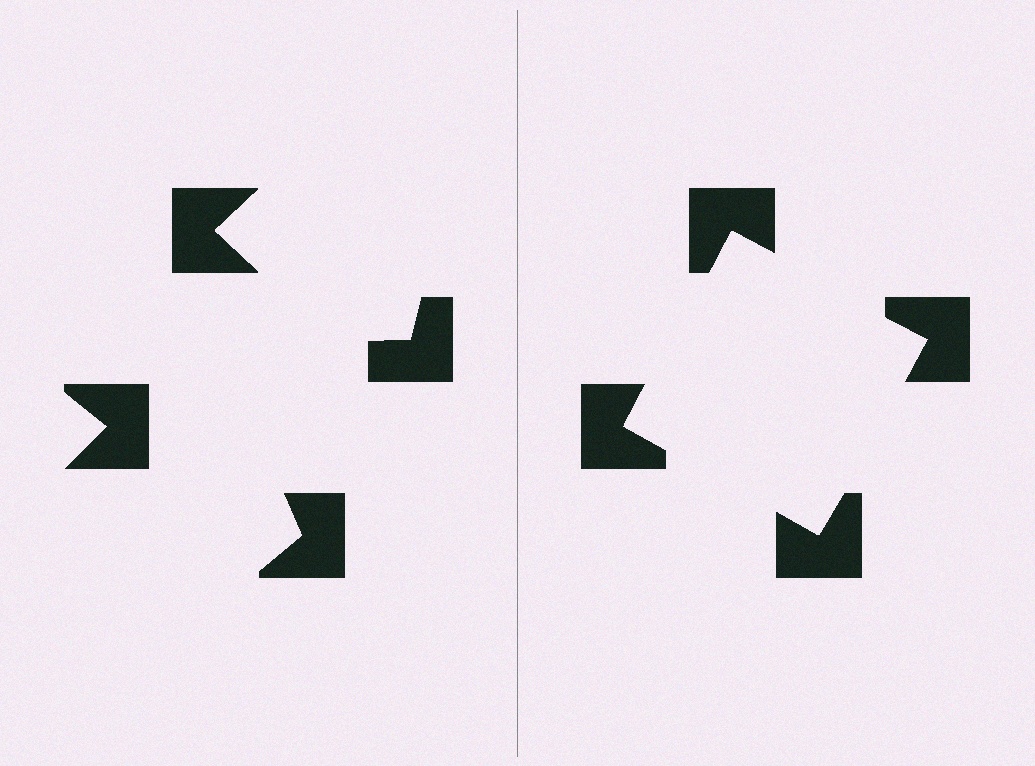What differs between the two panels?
The notched squares are positioned identically on both sides; only the wedge orientations differ. On the right they align to a square; on the left they are misaligned.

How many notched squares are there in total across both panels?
8 — 4 on each side.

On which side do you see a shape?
An illusory square appears on the right side. On the left side the wedge cuts are rotated, so no coherent shape forms.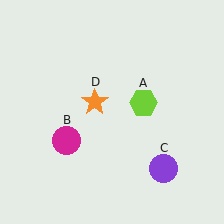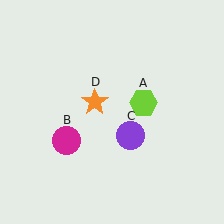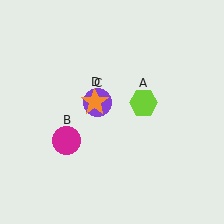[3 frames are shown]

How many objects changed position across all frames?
1 object changed position: purple circle (object C).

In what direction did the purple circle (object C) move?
The purple circle (object C) moved up and to the left.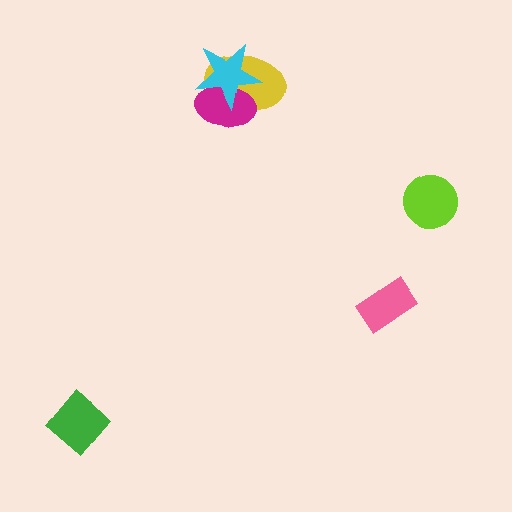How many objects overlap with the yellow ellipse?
2 objects overlap with the yellow ellipse.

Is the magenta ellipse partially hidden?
Yes, it is partially covered by another shape.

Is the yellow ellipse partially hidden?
Yes, it is partially covered by another shape.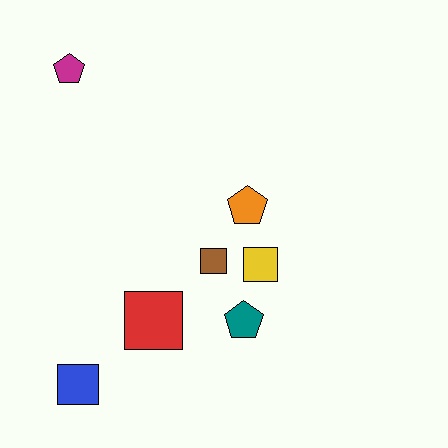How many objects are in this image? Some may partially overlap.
There are 7 objects.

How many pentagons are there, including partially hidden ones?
There are 3 pentagons.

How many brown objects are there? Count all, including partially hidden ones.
There is 1 brown object.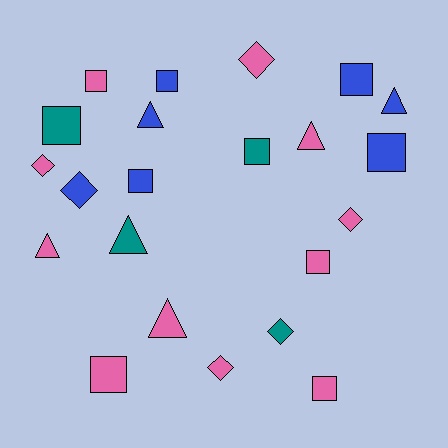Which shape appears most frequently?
Square, with 10 objects.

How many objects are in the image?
There are 22 objects.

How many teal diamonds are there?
There is 1 teal diamond.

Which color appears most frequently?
Pink, with 11 objects.